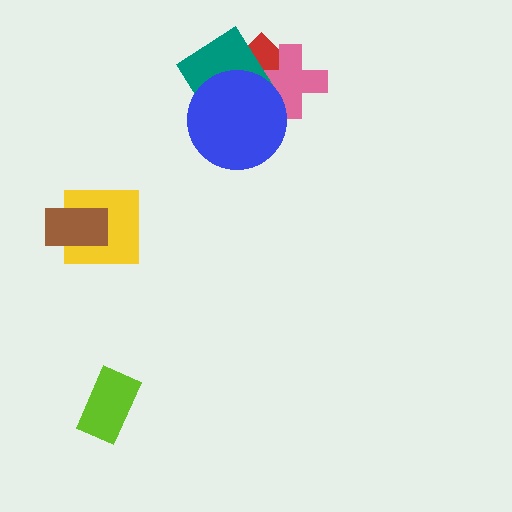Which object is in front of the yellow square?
The brown rectangle is in front of the yellow square.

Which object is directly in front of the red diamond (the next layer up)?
The pink cross is directly in front of the red diamond.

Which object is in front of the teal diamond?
The blue circle is in front of the teal diamond.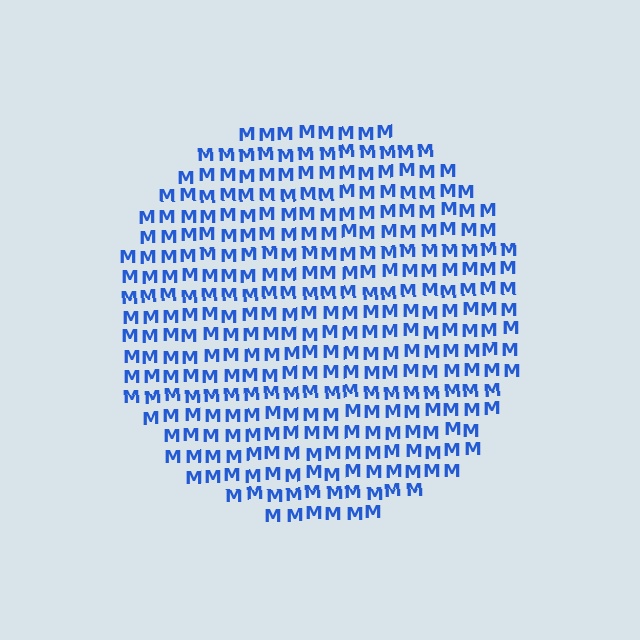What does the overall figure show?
The overall figure shows a circle.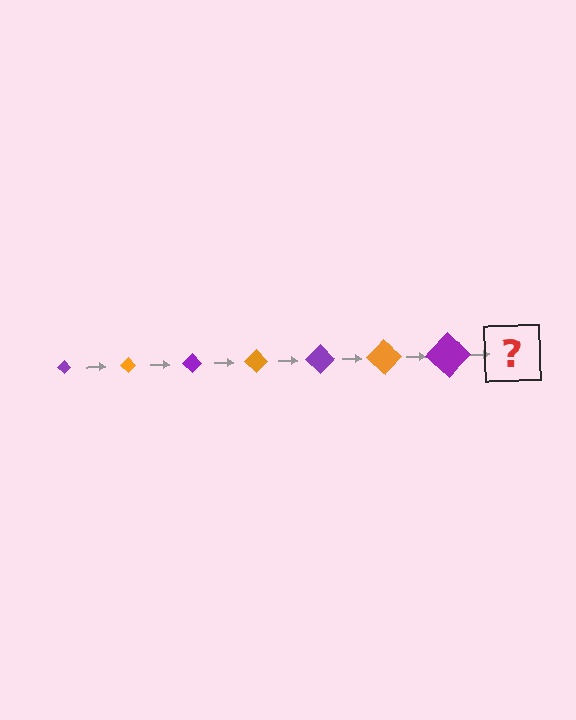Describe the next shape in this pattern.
It should be an orange diamond, larger than the previous one.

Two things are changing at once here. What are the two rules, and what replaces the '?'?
The two rules are that the diamond grows larger each step and the color cycles through purple and orange. The '?' should be an orange diamond, larger than the previous one.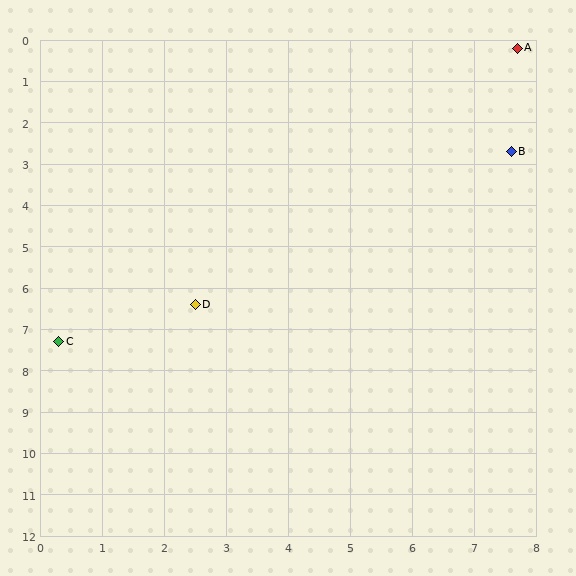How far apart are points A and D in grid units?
Points A and D are about 8.1 grid units apart.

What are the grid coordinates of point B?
Point B is at approximately (7.6, 2.7).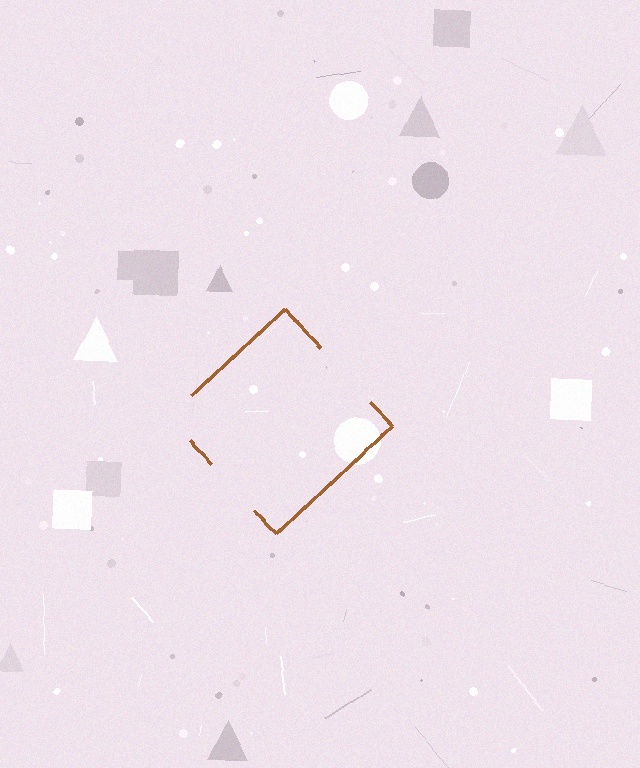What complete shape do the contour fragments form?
The contour fragments form a diamond.